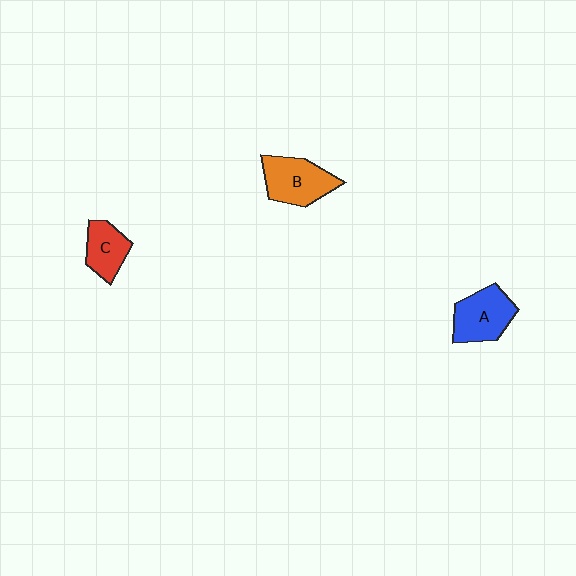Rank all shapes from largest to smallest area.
From largest to smallest: B (orange), A (blue), C (red).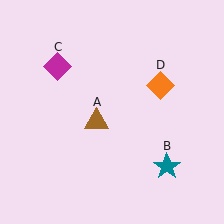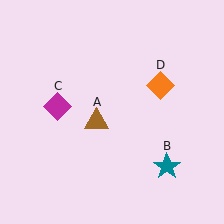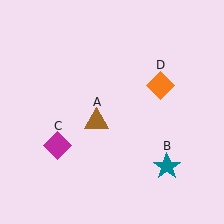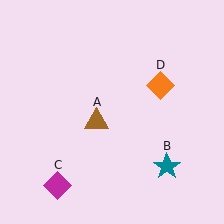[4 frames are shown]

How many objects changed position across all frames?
1 object changed position: magenta diamond (object C).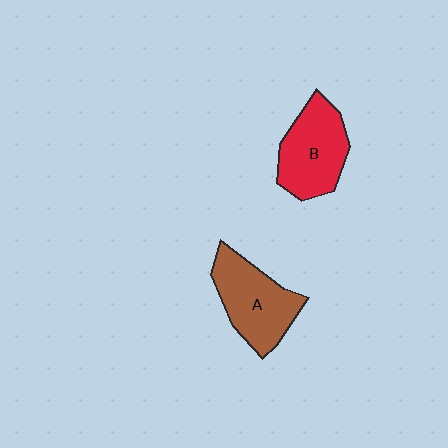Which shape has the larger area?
Shape A (brown).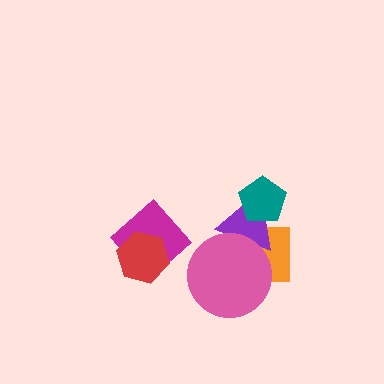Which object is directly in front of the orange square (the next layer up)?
The purple triangle is directly in front of the orange square.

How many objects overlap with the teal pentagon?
1 object overlaps with the teal pentagon.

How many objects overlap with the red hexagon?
1 object overlaps with the red hexagon.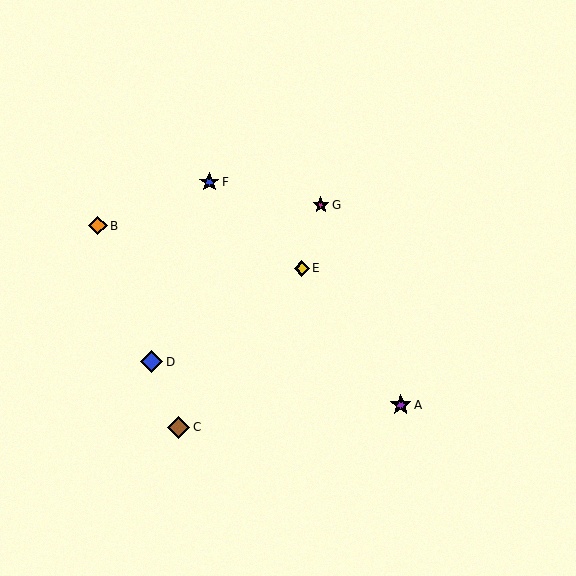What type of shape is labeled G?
Shape G is a magenta star.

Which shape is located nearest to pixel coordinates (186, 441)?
The brown diamond (labeled C) at (179, 427) is nearest to that location.